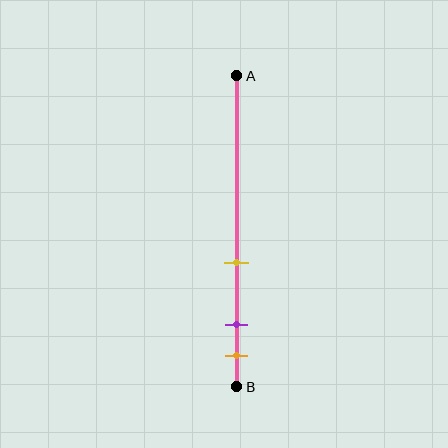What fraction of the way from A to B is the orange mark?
The orange mark is approximately 90% (0.9) of the way from A to B.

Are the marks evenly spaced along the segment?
No, the marks are not evenly spaced.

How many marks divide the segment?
There are 3 marks dividing the segment.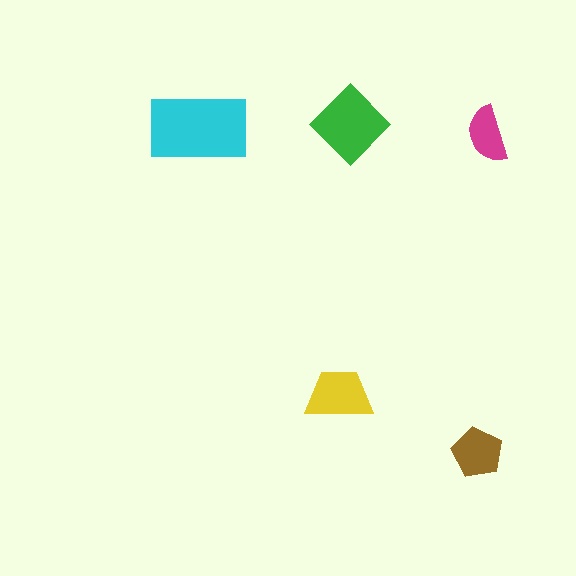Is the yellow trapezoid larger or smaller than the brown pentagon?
Larger.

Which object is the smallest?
The magenta semicircle.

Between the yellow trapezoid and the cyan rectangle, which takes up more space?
The cyan rectangle.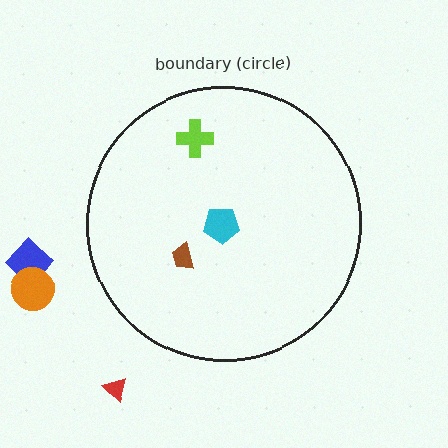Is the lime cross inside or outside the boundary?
Inside.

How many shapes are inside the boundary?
3 inside, 3 outside.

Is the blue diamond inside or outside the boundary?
Outside.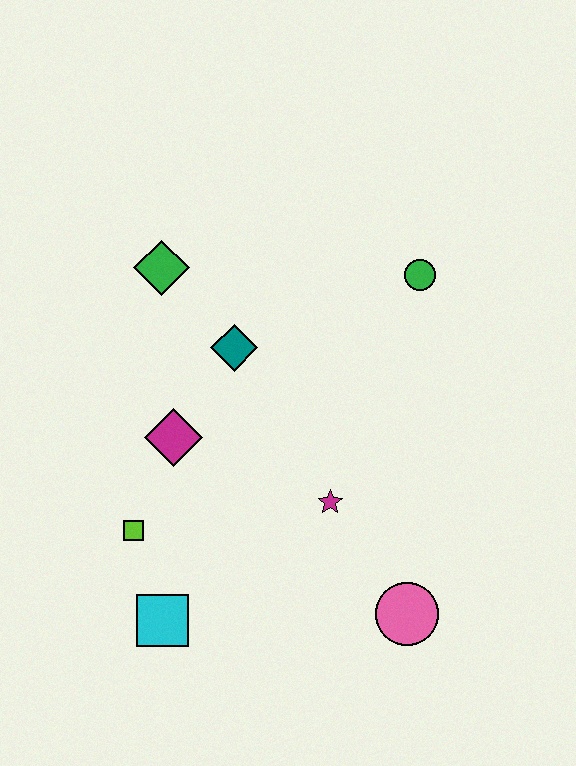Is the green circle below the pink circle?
No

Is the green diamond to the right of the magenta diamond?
No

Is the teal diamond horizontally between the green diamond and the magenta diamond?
No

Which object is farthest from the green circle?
The cyan square is farthest from the green circle.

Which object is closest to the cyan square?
The lime square is closest to the cyan square.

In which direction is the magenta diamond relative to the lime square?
The magenta diamond is above the lime square.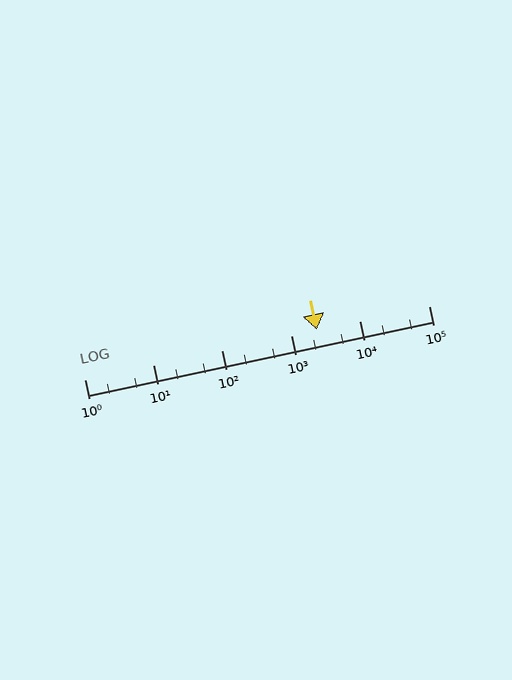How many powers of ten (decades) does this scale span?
The scale spans 5 decades, from 1 to 100000.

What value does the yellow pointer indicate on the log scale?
The pointer indicates approximately 2400.